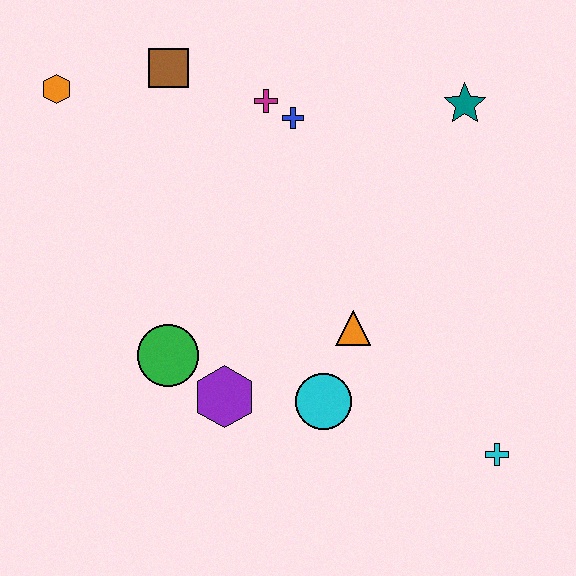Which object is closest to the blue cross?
The magenta cross is closest to the blue cross.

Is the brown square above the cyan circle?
Yes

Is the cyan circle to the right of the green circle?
Yes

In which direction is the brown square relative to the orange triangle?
The brown square is above the orange triangle.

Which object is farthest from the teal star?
The orange hexagon is farthest from the teal star.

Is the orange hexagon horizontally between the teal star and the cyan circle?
No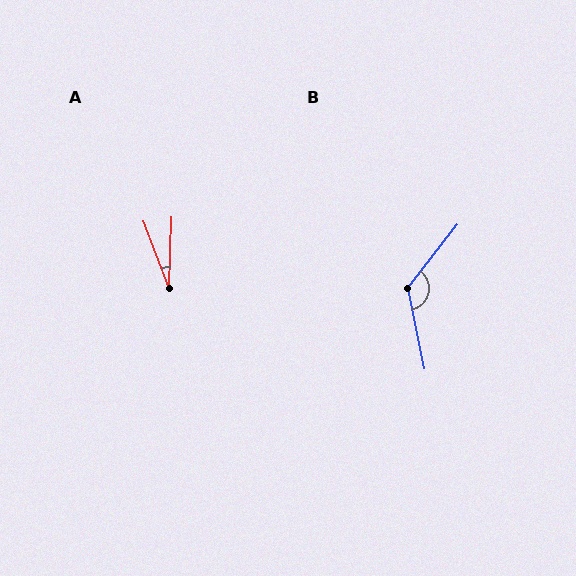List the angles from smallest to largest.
A (23°), B (130°).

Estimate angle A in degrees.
Approximately 23 degrees.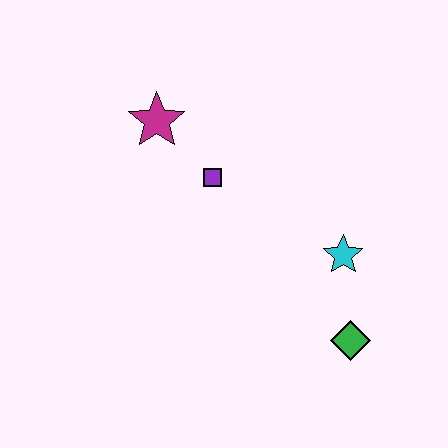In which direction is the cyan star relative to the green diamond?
The cyan star is above the green diamond.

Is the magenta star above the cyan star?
Yes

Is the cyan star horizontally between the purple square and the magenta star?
No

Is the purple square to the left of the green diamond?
Yes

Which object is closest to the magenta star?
The purple square is closest to the magenta star.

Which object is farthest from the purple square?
The green diamond is farthest from the purple square.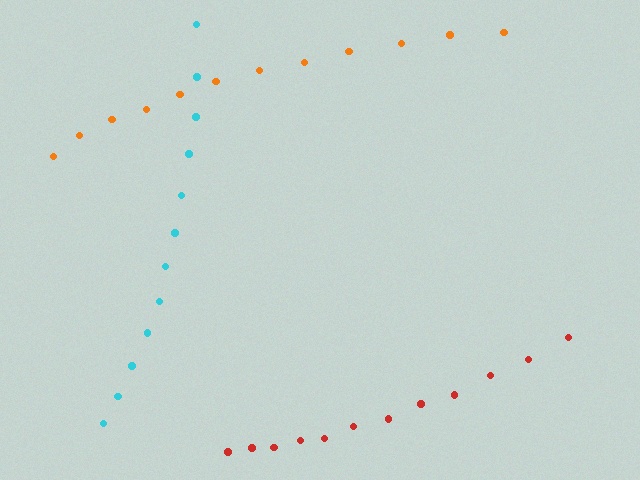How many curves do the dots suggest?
There are 3 distinct paths.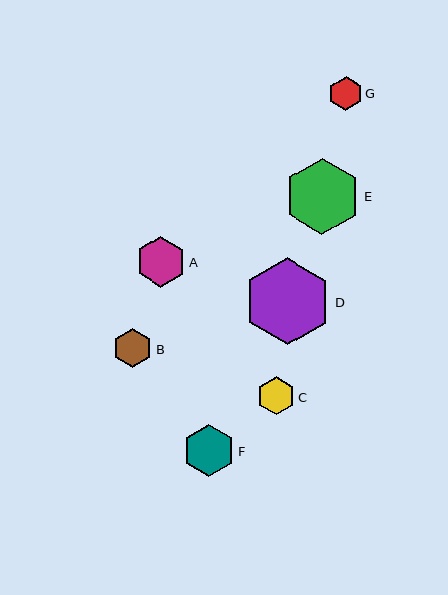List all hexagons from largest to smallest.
From largest to smallest: D, E, F, A, B, C, G.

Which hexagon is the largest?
Hexagon D is the largest with a size of approximately 88 pixels.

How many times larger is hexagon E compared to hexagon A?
Hexagon E is approximately 1.5 times the size of hexagon A.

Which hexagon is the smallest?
Hexagon G is the smallest with a size of approximately 34 pixels.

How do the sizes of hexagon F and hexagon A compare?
Hexagon F and hexagon A are approximately the same size.